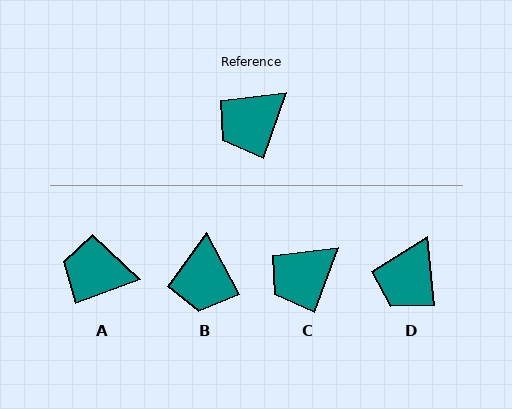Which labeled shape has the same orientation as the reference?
C.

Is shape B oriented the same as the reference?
No, it is off by about 47 degrees.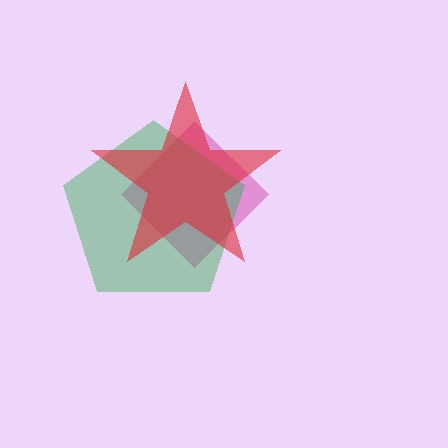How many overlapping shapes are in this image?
There are 3 overlapping shapes in the image.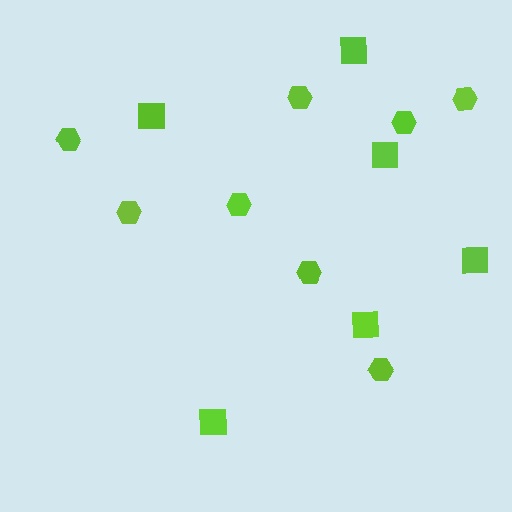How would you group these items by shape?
There are 2 groups: one group of hexagons (8) and one group of squares (6).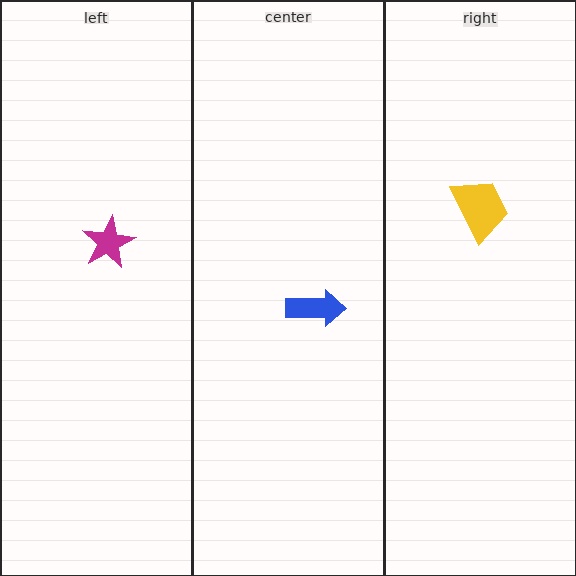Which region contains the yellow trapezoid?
The right region.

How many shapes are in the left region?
1.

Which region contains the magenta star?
The left region.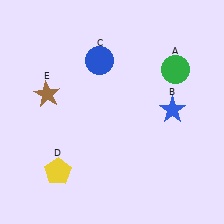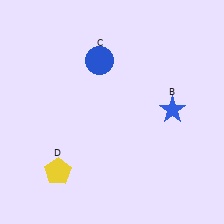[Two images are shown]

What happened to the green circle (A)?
The green circle (A) was removed in Image 2. It was in the top-right area of Image 1.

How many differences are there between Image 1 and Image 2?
There are 2 differences between the two images.